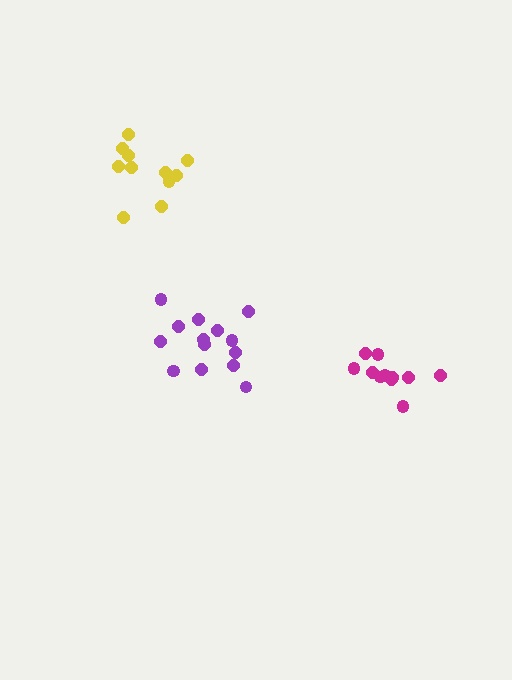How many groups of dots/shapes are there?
There are 3 groups.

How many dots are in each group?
Group 1: 11 dots, Group 2: 11 dots, Group 3: 14 dots (36 total).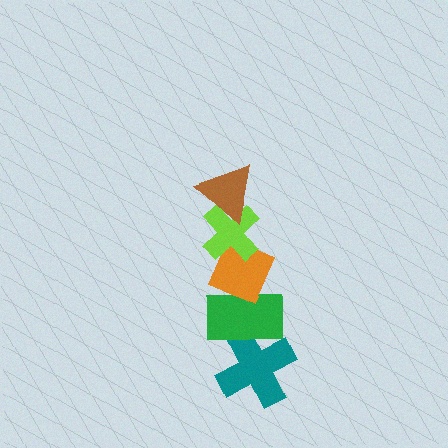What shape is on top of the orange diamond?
The lime cross is on top of the orange diamond.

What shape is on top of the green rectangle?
The orange diamond is on top of the green rectangle.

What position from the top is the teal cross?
The teal cross is 5th from the top.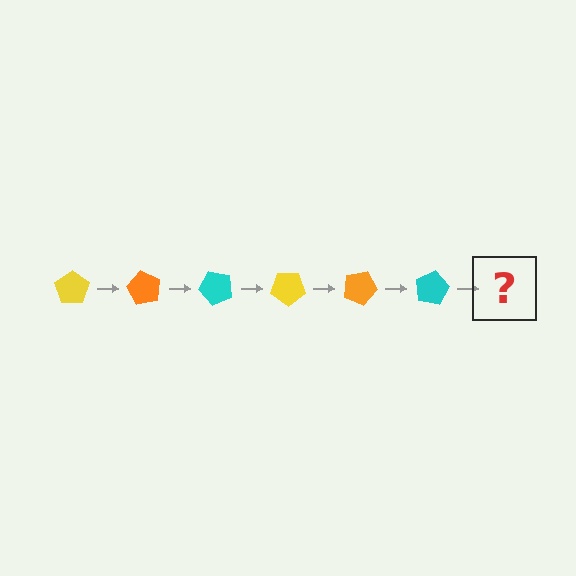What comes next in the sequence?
The next element should be a yellow pentagon, rotated 360 degrees from the start.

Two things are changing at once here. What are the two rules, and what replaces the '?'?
The two rules are that it rotates 60 degrees each step and the color cycles through yellow, orange, and cyan. The '?' should be a yellow pentagon, rotated 360 degrees from the start.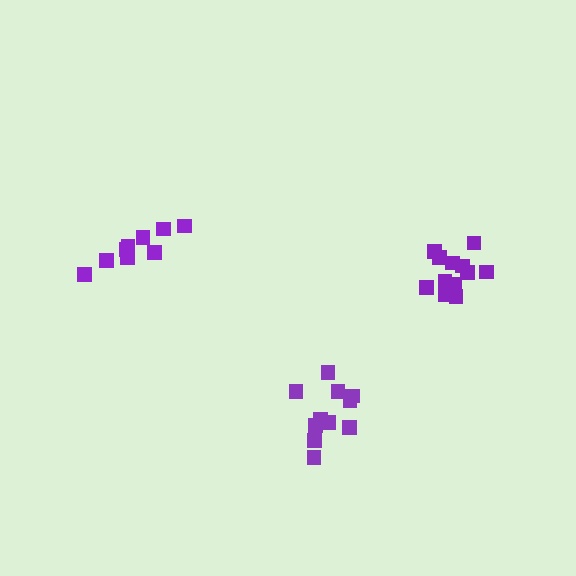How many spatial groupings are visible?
There are 3 spatial groupings.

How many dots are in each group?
Group 1: 9 dots, Group 2: 12 dots, Group 3: 12 dots (33 total).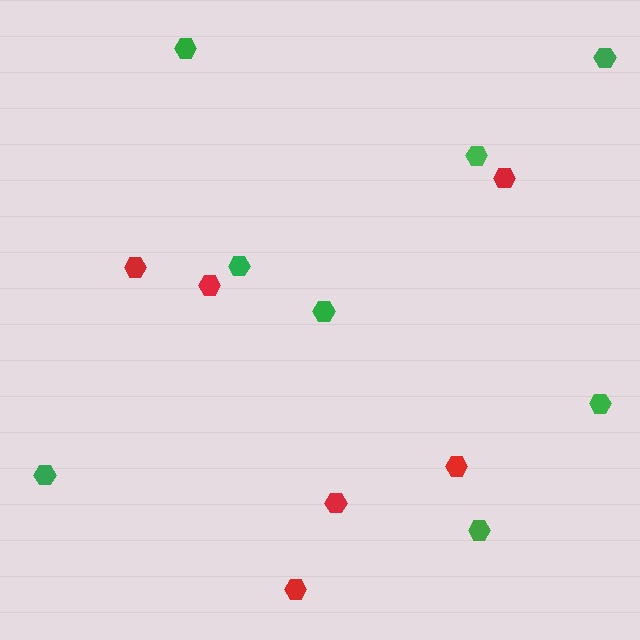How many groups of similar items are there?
There are 2 groups: one group of green hexagons (8) and one group of red hexagons (6).